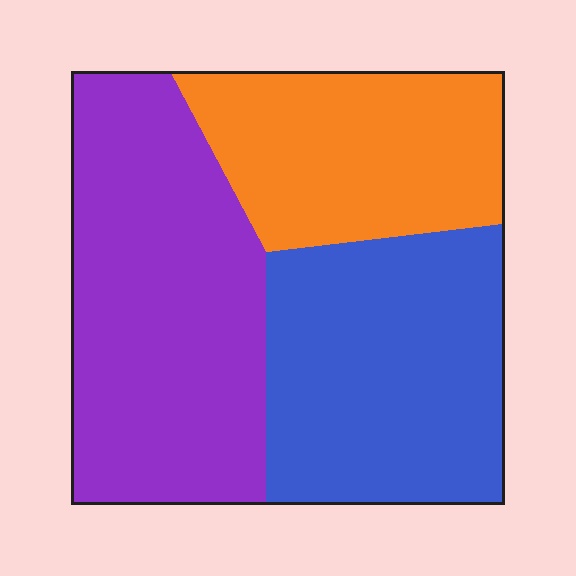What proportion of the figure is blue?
Blue covers around 35% of the figure.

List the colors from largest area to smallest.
From largest to smallest: purple, blue, orange.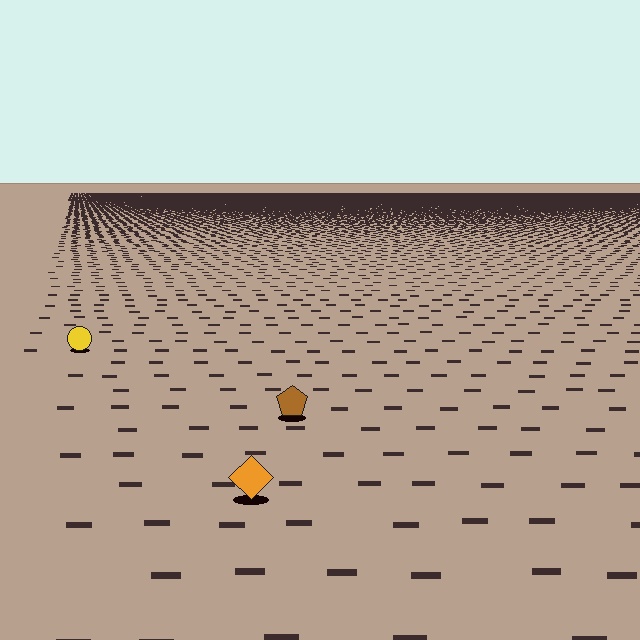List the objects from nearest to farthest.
From nearest to farthest: the orange diamond, the brown pentagon, the yellow circle.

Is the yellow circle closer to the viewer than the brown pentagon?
No. The brown pentagon is closer — you can tell from the texture gradient: the ground texture is coarser near it.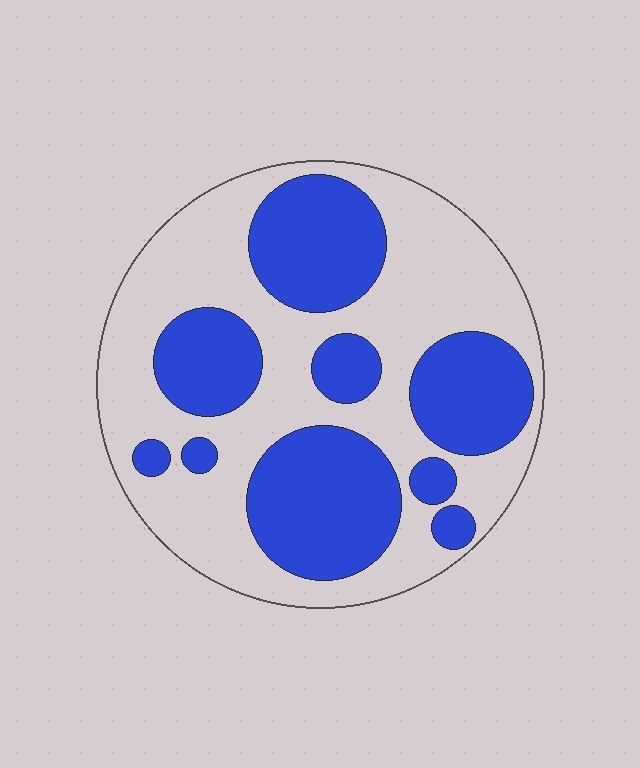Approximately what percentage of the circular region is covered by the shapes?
Approximately 40%.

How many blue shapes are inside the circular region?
9.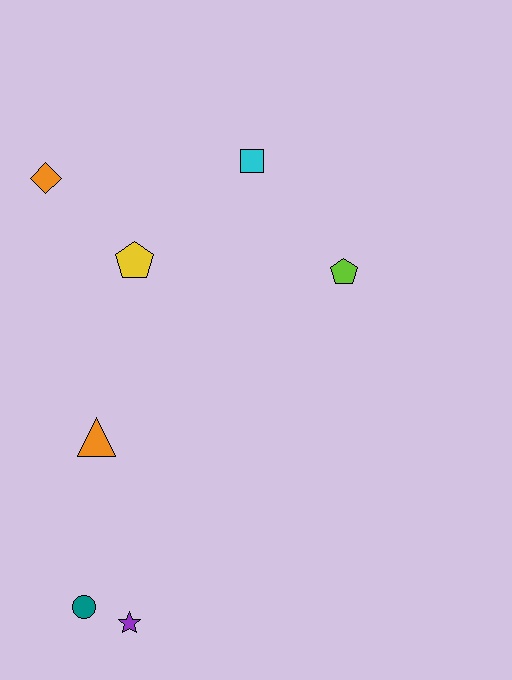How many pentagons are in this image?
There are 2 pentagons.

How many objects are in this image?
There are 7 objects.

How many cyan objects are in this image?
There is 1 cyan object.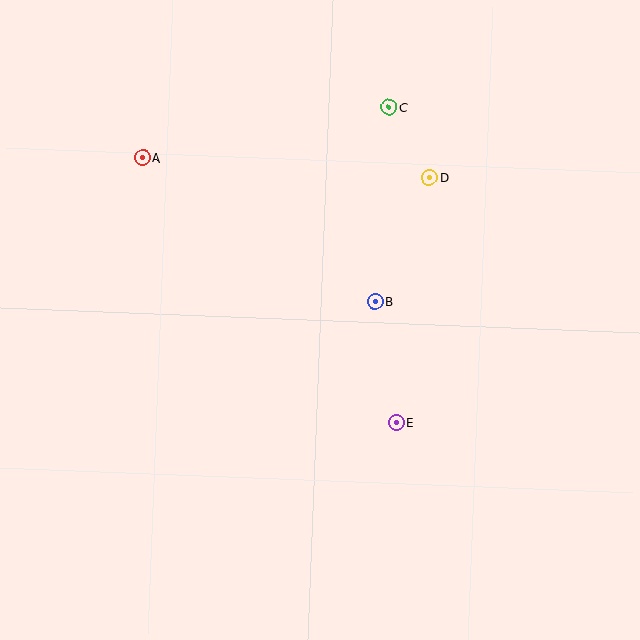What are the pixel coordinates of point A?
Point A is at (143, 158).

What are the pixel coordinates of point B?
Point B is at (375, 302).